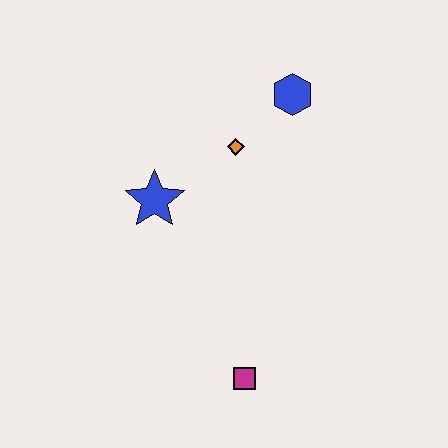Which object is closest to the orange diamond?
The blue hexagon is closest to the orange diamond.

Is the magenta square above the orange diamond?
No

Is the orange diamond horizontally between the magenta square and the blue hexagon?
No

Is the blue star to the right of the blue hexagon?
No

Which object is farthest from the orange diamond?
The magenta square is farthest from the orange diamond.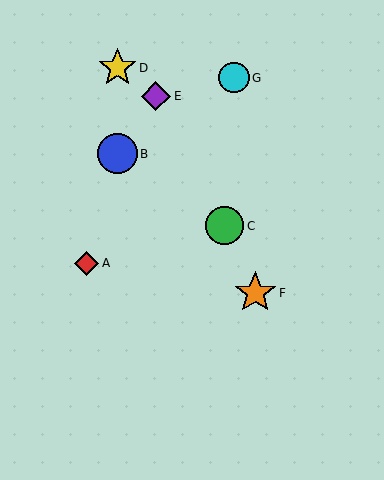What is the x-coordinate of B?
Object B is at x≈117.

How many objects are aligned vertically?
2 objects (B, D) are aligned vertically.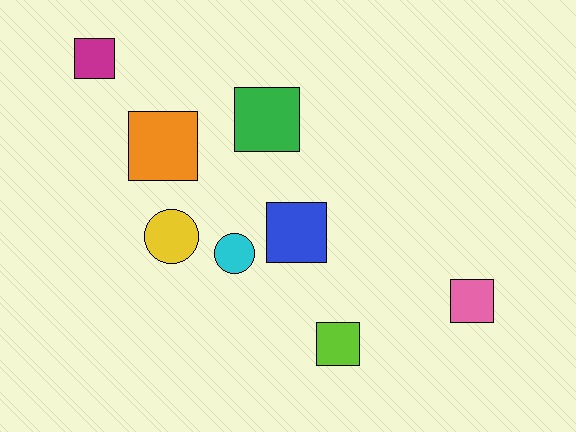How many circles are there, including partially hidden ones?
There are 2 circles.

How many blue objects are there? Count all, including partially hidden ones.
There is 1 blue object.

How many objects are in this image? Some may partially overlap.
There are 8 objects.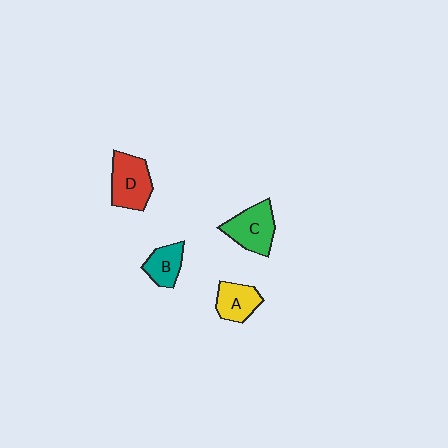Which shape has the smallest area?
Shape B (teal).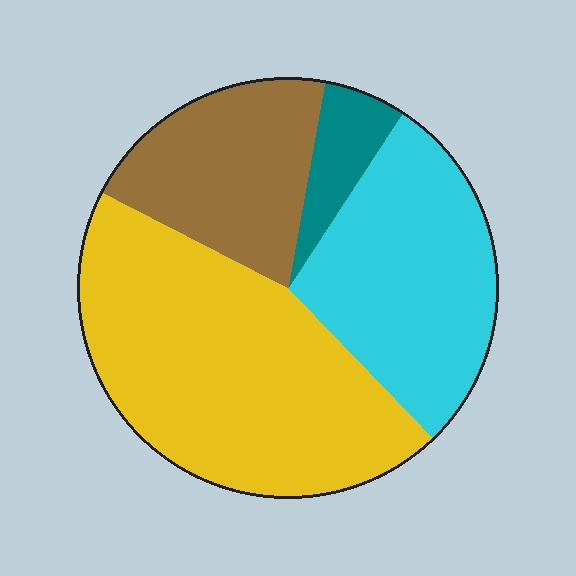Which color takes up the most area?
Yellow, at roughly 45%.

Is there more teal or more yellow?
Yellow.